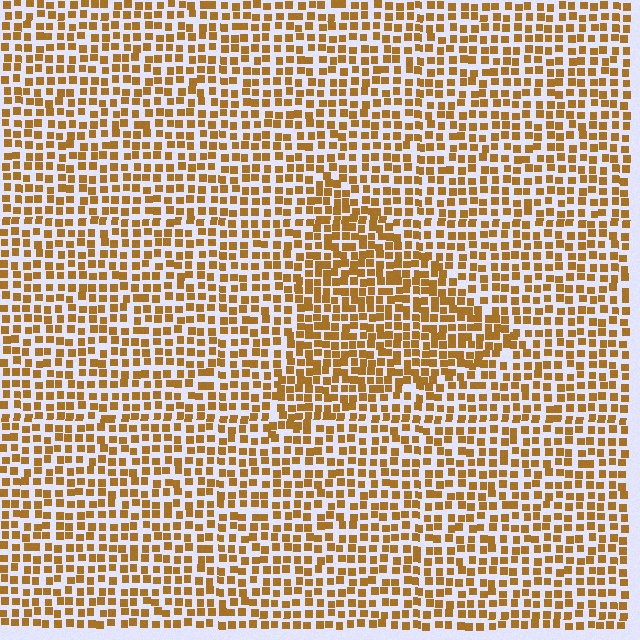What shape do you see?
I see a triangle.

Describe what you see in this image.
The image contains small brown elements arranged at two different densities. A triangle-shaped region is visible where the elements are more densely packed than the surrounding area.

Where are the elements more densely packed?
The elements are more densely packed inside the triangle boundary.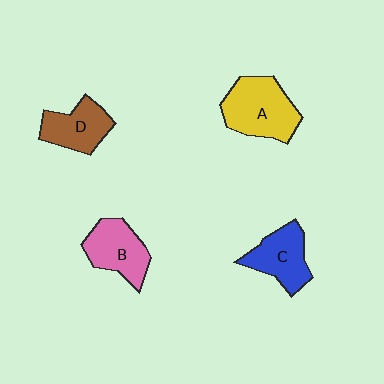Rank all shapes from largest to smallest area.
From largest to smallest: A (yellow), B (pink), C (blue), D (brown).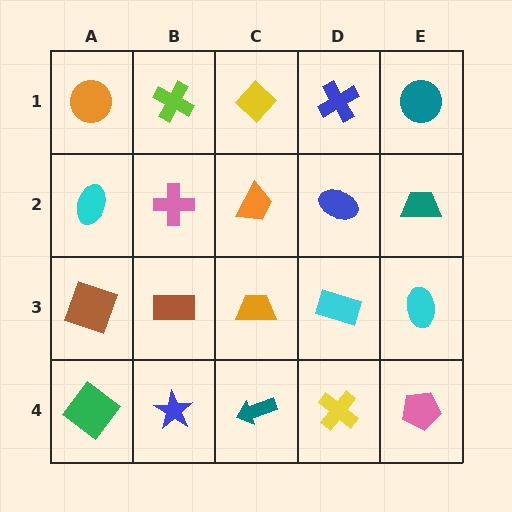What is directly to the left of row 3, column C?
A brown rectangle.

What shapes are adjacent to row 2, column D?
A blue cross (row 1, column D), a cyan rectangle (row 3, column D), an orange trapezoid (row 2, column C), a teal trapezoid (row 2, column E).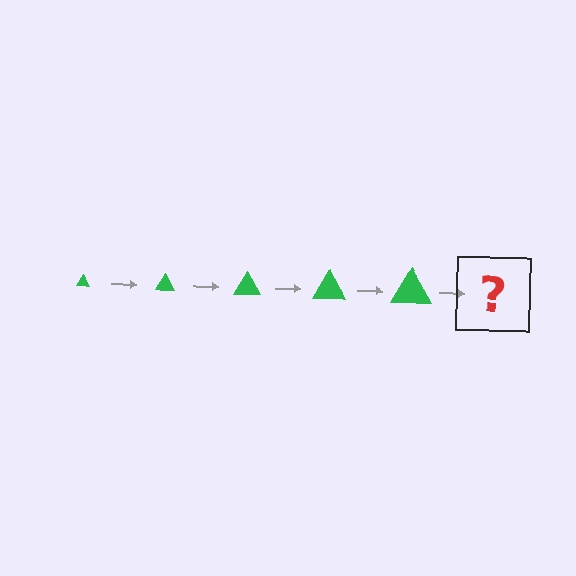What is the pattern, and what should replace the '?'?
The pattern is that the triangle gets progressively larger each step. The '?' should be a green triangle, larger than the previous one.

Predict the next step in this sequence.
The next step is a green triangle, larger than the previous one.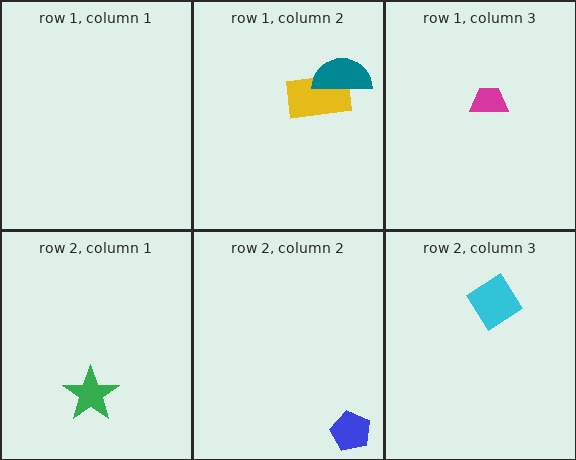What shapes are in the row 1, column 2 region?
The yellow rectangle, the teal semicircle.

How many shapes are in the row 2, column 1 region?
1.